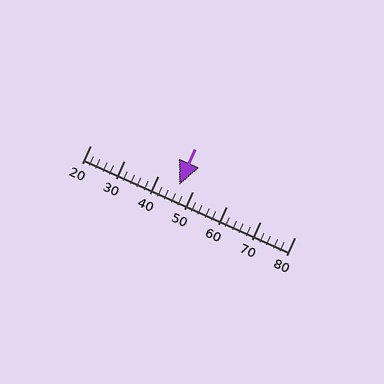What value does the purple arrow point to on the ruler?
The purple arrow points to approximately 46.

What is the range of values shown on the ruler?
The ruler shows values from 20 to 80.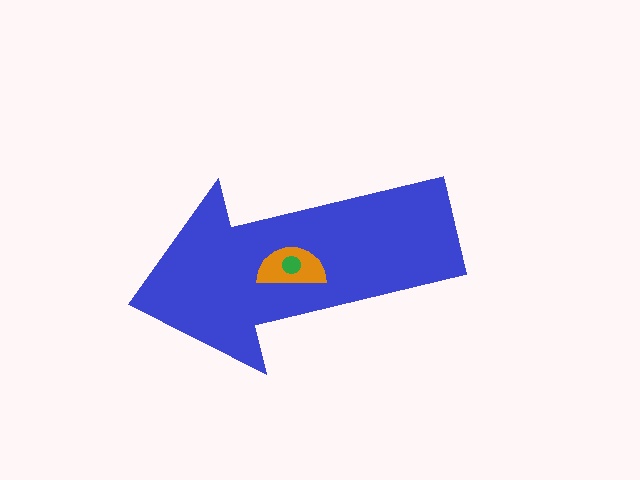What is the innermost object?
The green circle.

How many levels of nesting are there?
3.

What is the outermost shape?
The blue arrow.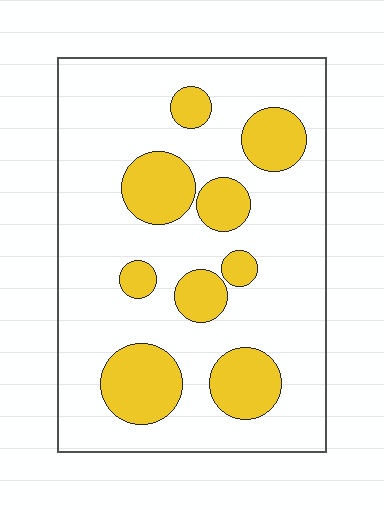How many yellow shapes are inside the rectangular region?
9.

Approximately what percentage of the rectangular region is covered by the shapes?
Approximately 25%.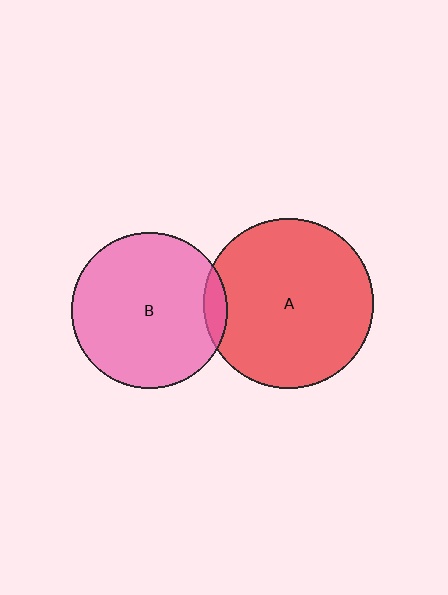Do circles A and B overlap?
Yes.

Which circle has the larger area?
Circle A (red).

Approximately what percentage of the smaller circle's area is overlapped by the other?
Approximately 5%.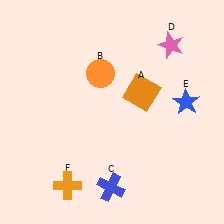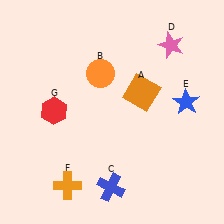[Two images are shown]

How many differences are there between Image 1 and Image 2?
There is 1 difference between the two images.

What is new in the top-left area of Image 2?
A red hexagon (G) was added in the top-left area of Image 2.